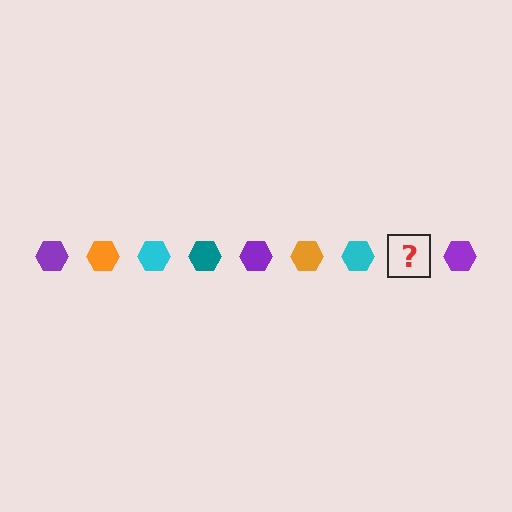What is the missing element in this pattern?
The missing element is a teal hexagon.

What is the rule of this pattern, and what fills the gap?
The rule is that the pattern cycles through purple, orange, cyan, teal hexagons. The gap should be filled with a teal hexagon.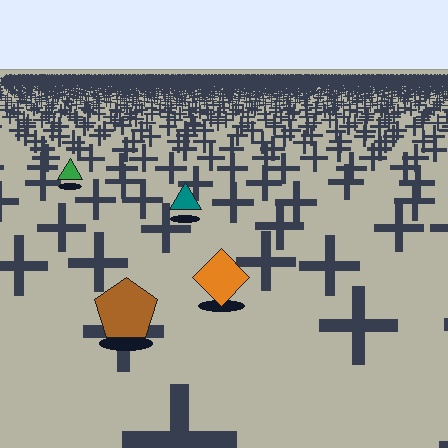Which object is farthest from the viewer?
The green triangle is farthest from the viewer. It appears smaller and the ground texture around it is denser.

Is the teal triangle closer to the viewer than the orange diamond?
No. The orange diamond is closer — you can tell from the texture gradient: the ground texture is coarser near it.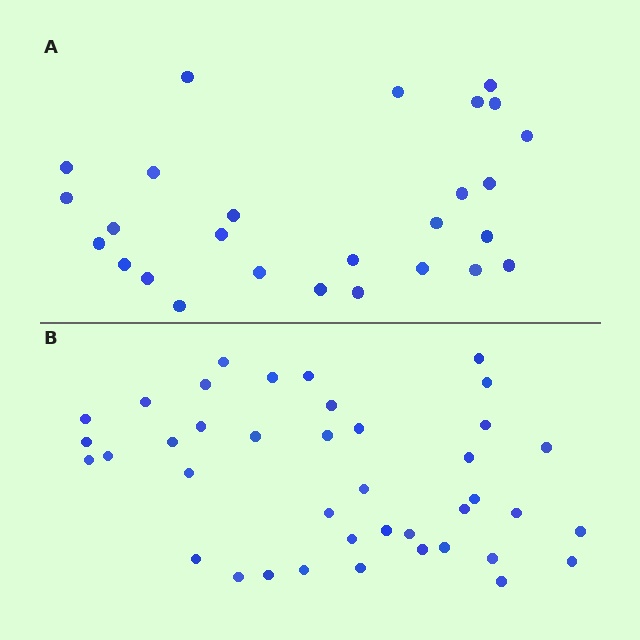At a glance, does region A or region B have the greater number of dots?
Region B (the bottom region) has more dots.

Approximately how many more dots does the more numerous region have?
Region B has approximately 15 more dots than region A.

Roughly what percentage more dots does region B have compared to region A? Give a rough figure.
About 50% more.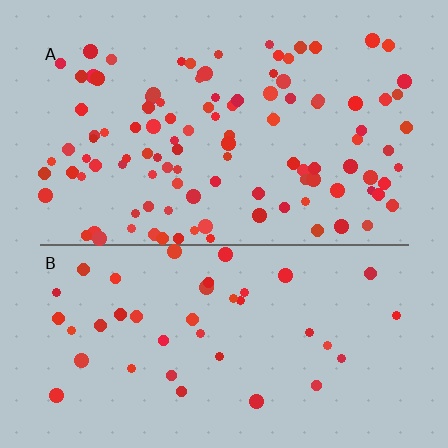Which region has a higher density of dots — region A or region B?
A (the top).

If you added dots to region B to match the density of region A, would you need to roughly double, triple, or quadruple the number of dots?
Approximately triple.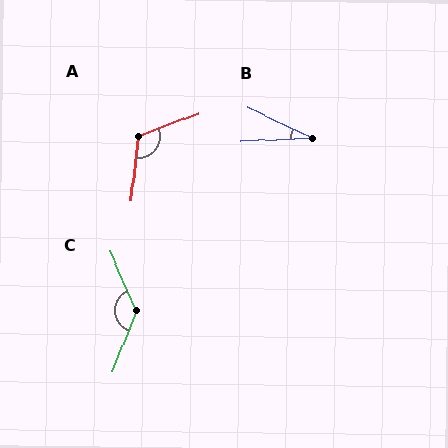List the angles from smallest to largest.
B (28°), A (117°), C (135°).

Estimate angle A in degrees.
Approximately 117 degrees.